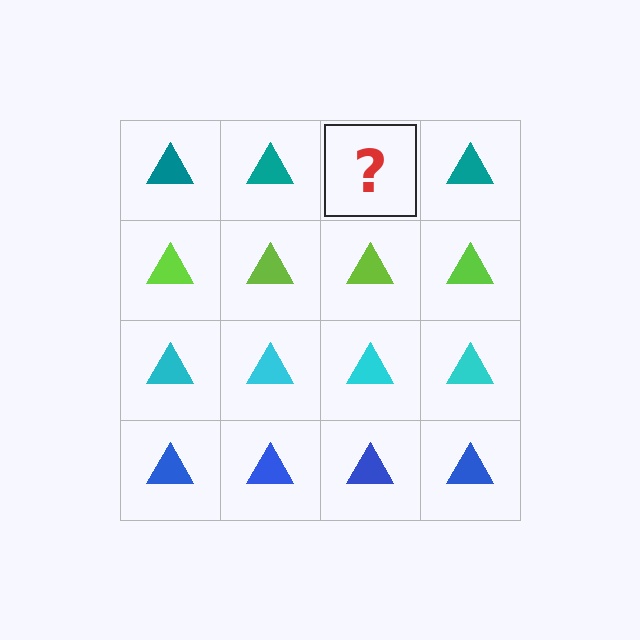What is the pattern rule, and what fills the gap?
The rule is that each row has a consistent color. The gap should be filled with a teal triangle.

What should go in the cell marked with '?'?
The missing cell should contain a teal triangle.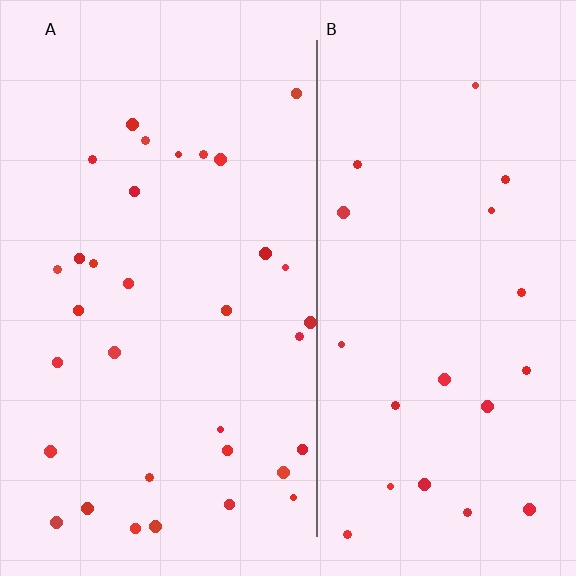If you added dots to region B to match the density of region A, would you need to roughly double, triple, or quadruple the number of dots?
Approximately double.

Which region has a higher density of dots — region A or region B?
A (the left).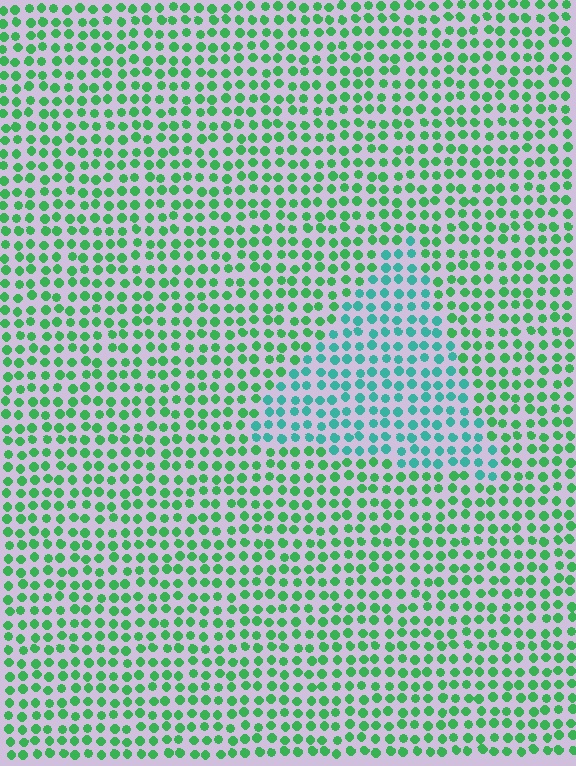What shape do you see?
I see a triangle.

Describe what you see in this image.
The image is filled with small green elements in a uniform arrangement. A triangle-shaped region is visible where the elements are tinted to a slightly different hue, forming a subtle color boundary.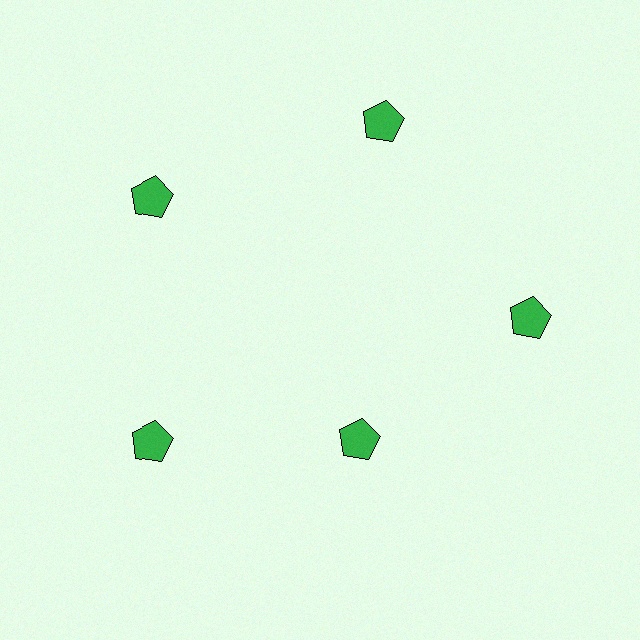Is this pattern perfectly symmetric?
No. The 5 green pentagons are arranged in a ring, but one element near the 5 o'clock position is pulled inward toward the center, breaking the 5-fold rotational symmetry.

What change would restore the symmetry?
The symmetry would be restored by moving it outward, back onto the ring so that all 5 pentagons sit at equal angles and equal distance from the center.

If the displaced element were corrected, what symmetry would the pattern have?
It would have 5-fold rotational symmetry — the pattern would map onto itself every 72 degrees.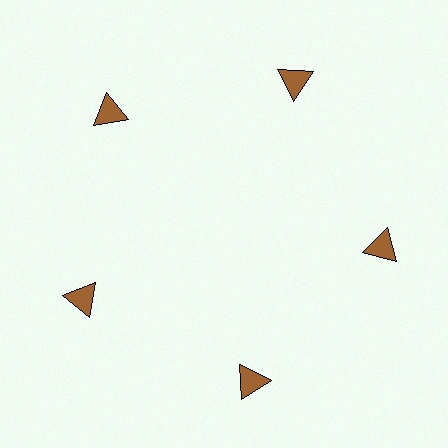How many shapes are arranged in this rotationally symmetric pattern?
There are 5 shapes, arranged in 5 groups of 1.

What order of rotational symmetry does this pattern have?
This pattern has 5-fold rotational symmetry.